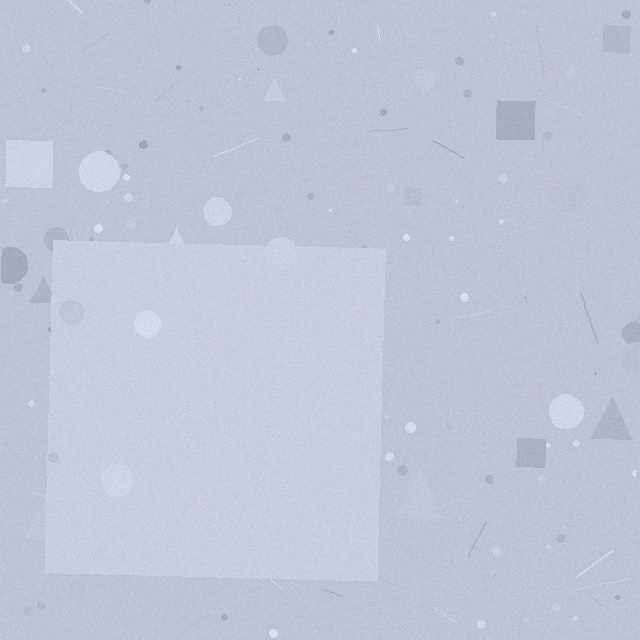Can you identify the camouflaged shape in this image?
The camouflaged shape is a square.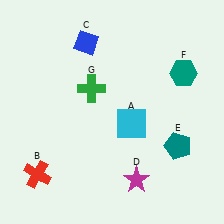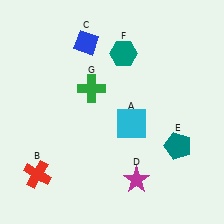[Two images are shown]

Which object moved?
The teal hexagon (F) moved left.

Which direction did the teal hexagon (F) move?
The teal hexagon (F) moved left.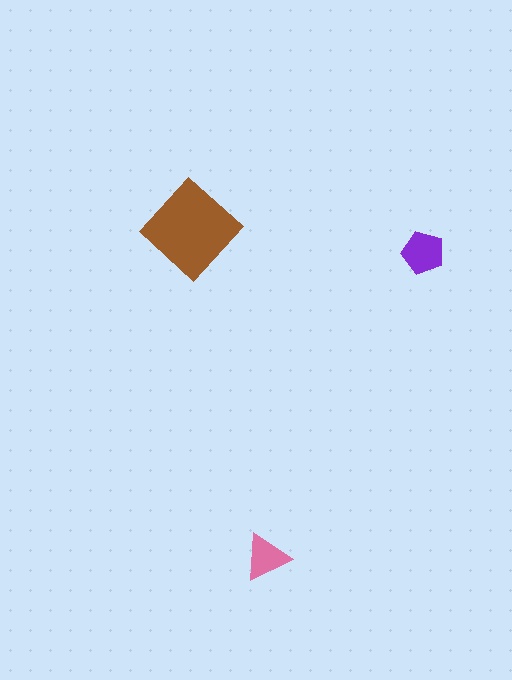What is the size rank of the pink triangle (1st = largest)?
3rd.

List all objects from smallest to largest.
The pink triangle, the purple pentagon, the brown diamond.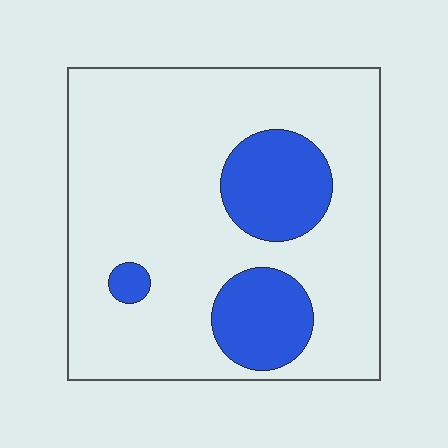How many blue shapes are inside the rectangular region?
3.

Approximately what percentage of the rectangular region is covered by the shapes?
Approximately 20%.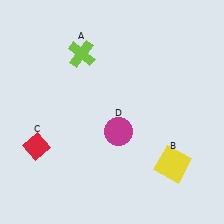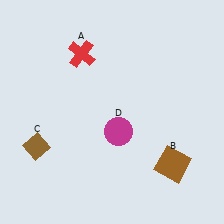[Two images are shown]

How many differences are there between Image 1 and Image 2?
There are 3 differences between the two images.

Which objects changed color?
A changed from lime to red. B changed from yellow to brown. C changed from red to brown.